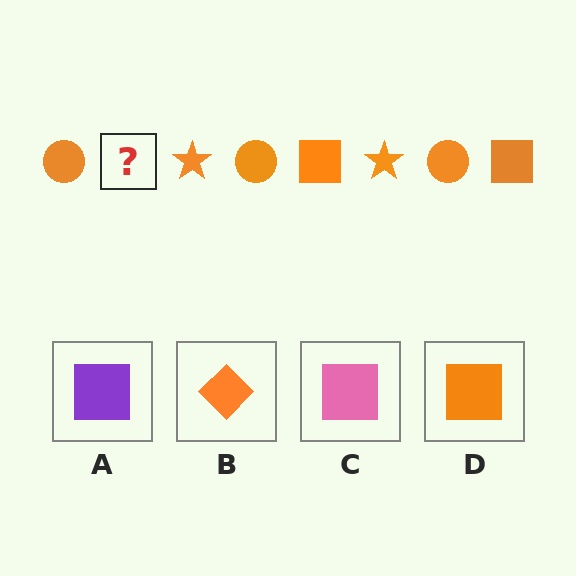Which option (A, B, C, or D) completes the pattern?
D.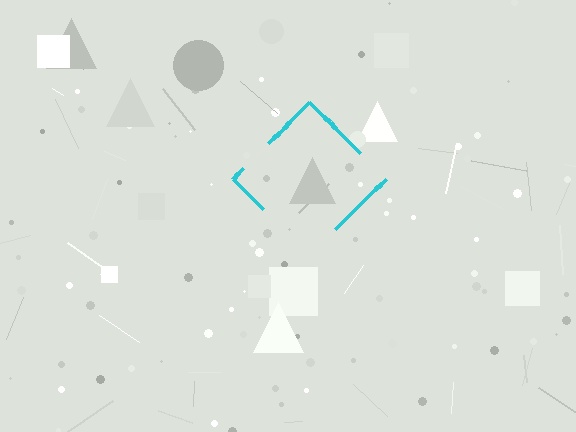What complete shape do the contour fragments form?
The contour fragments form a diamond.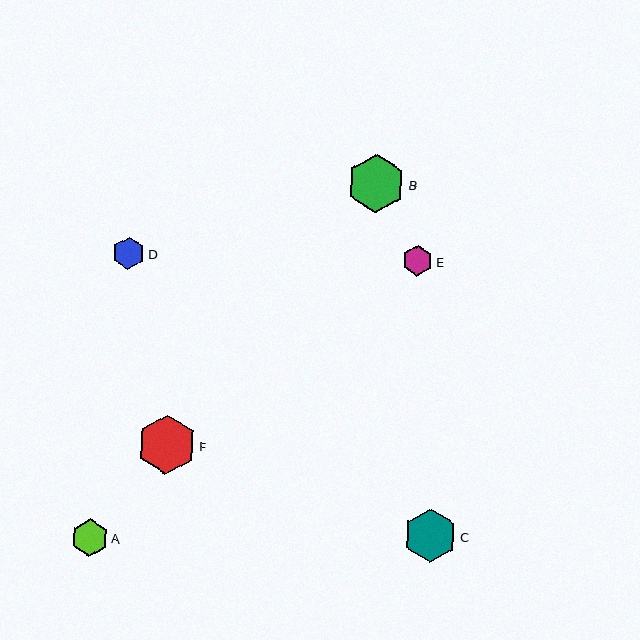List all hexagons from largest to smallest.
From largest to smallest: F, B, C, A, D, E.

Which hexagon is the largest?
Hexagon F is the largest with a size of approximately 59 pixels.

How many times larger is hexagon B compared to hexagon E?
Hexagon B is approximately 1.9 times the size of hexagon E.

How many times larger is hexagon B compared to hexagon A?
Hexagon B is approximately 1.6 times the size of hexagon A.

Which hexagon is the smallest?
Hexagon E is the smallest with a size of approximately 31 pixels.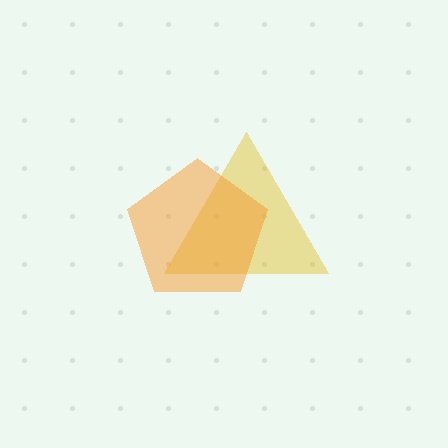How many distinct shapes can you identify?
There are 2 distinct shapes: a yellow triangle, an orange pentagon.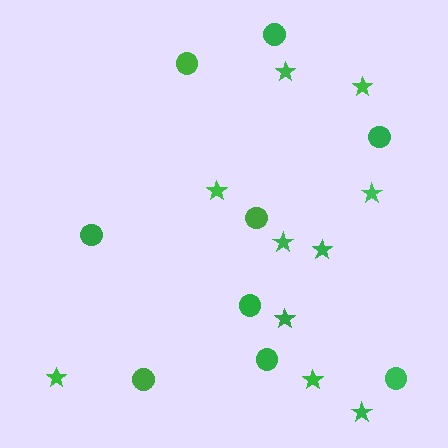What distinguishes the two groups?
There are 2 groups: one group of circles (9) and one group of stars (10).